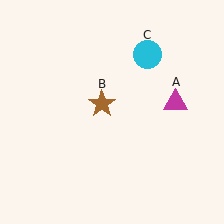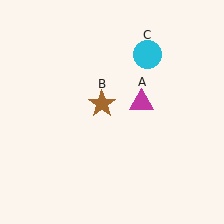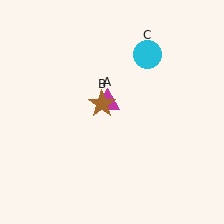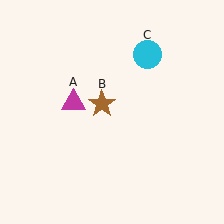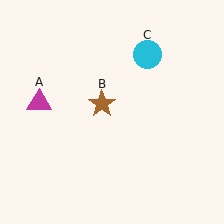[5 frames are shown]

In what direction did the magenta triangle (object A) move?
The magenta triangle (object A) moved left.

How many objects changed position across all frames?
1 object changed position: magenta triangle (object A).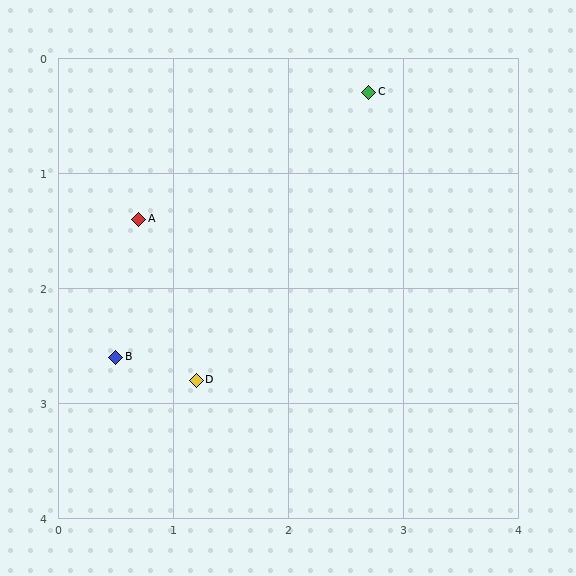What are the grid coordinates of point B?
Point B is at approximately (0.5, 2.6).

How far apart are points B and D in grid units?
Points B and D are about 0.7 grid units apart.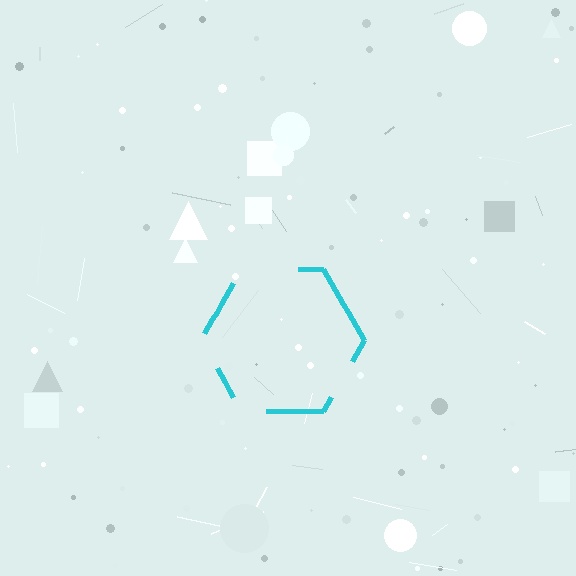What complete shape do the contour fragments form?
The contour fragments form a hexagon.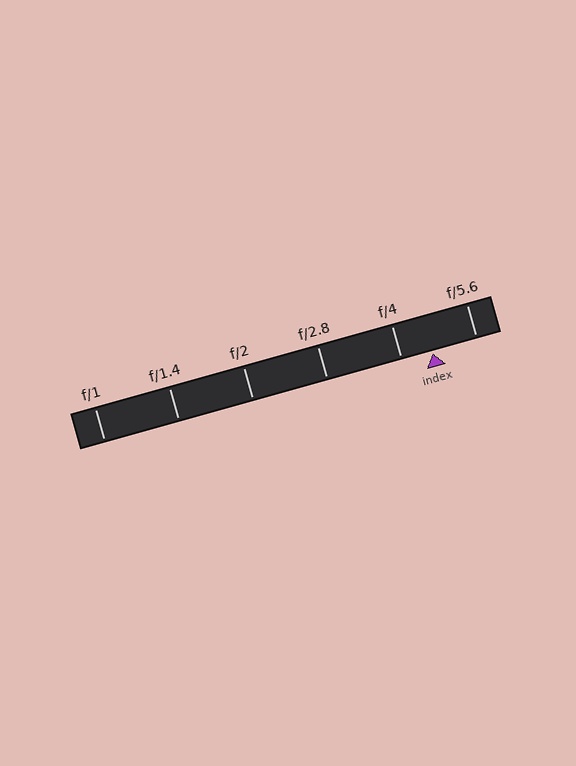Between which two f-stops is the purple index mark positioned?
The index mark is between f/4 and f/5.6.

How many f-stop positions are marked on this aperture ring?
There are 6 f-stop positions marked.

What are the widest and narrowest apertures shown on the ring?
The widest aperture shown is f/1 and the narrowest is f/5.6.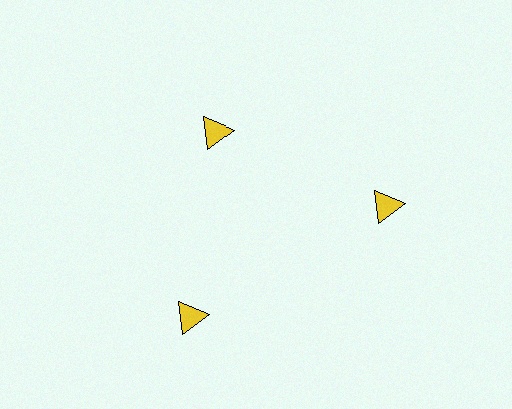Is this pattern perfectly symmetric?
No. The 3 yellow triangles are arranged in a ring, but one element near the 11 o'clock position is pulled inward toward the center, breaking the 3-fold rotational symmetry.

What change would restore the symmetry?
The symmetry would be restored by moving it outward, back onto the ring so that all 3 triangles sit at equal angles and equal distance from the center.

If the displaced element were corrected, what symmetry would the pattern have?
It would have 3-fold rotational symmetry — the pattern would map onto itself every 120 degrees.